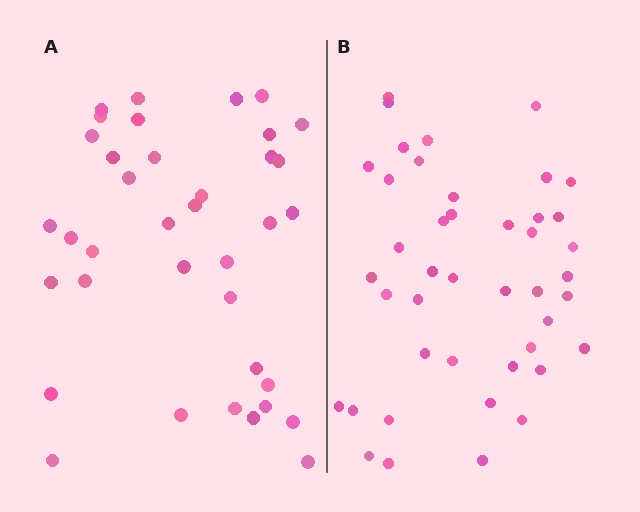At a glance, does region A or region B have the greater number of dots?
Region B (the right region) has more dots.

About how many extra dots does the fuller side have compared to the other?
Region B has about 6 more dots than region A.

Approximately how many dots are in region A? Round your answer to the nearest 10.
About 40 dots. (The exact count is 37, which rounds to 40.)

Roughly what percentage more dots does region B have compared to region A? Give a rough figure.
About 15% more.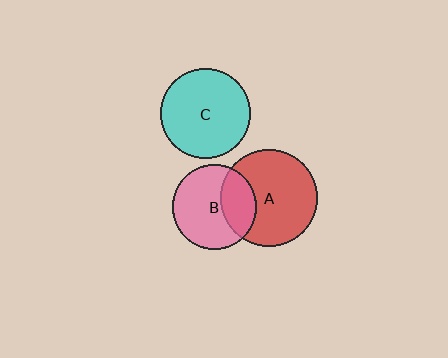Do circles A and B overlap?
Yes.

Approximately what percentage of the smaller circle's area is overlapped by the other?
Approximately 30%.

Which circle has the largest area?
Circle A (red).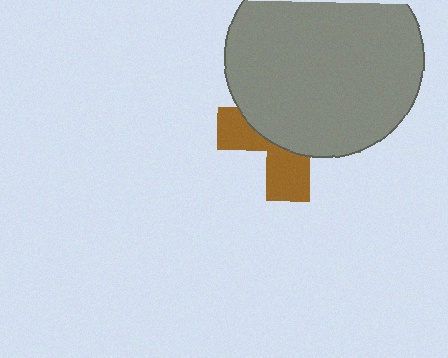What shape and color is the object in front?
The object in front is a gray circle.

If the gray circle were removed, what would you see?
You would see the complete brown cross.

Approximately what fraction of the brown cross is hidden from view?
Roughly 64% of the brown cross is hidden behind the gray circle.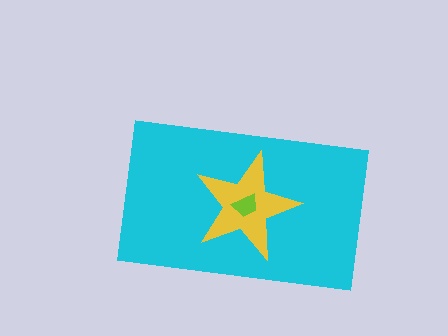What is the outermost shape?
The cyan rectangle.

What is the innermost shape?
The lime trapezoid.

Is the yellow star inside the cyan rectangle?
Yes.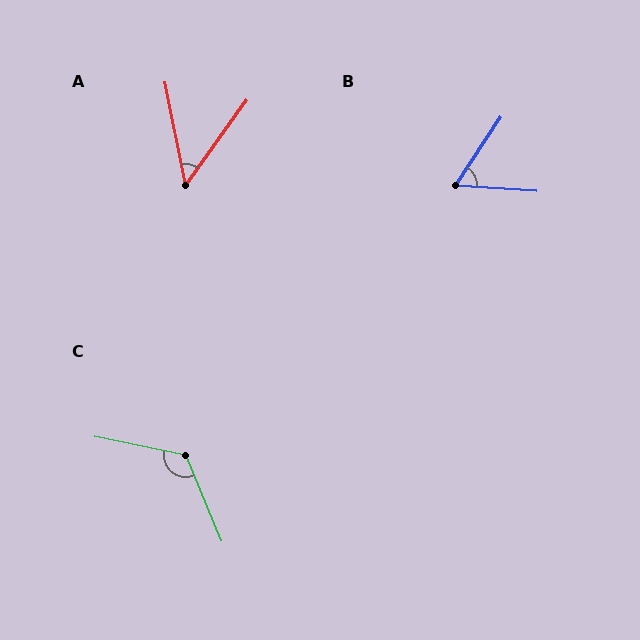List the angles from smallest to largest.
A (47°), B (61°), C (124°).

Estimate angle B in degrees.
Approximately 61 degrees.